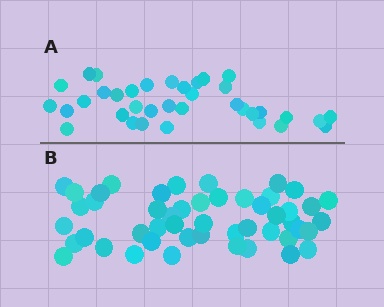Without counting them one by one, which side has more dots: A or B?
Region B (the bottom region) has more dots.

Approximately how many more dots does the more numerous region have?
Region B has approximately 15 more dots than region A.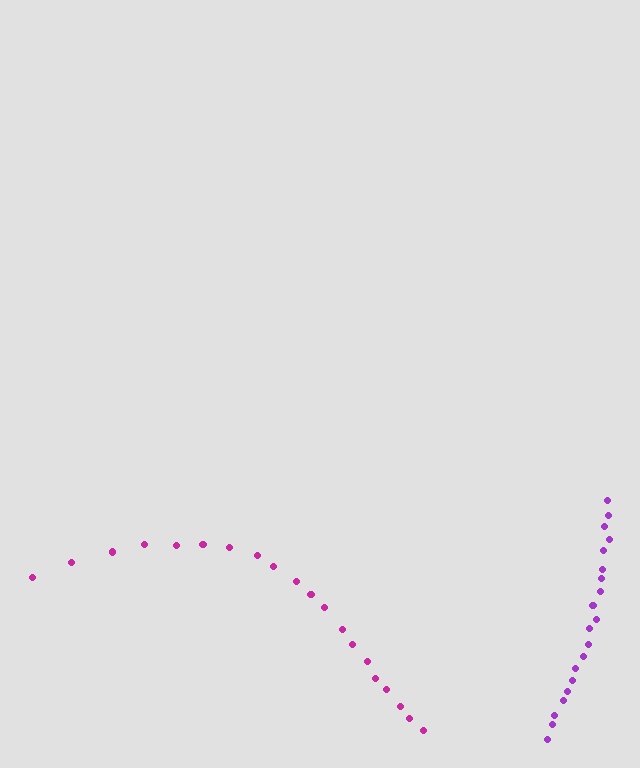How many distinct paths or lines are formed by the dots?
There are 2 distinct paths.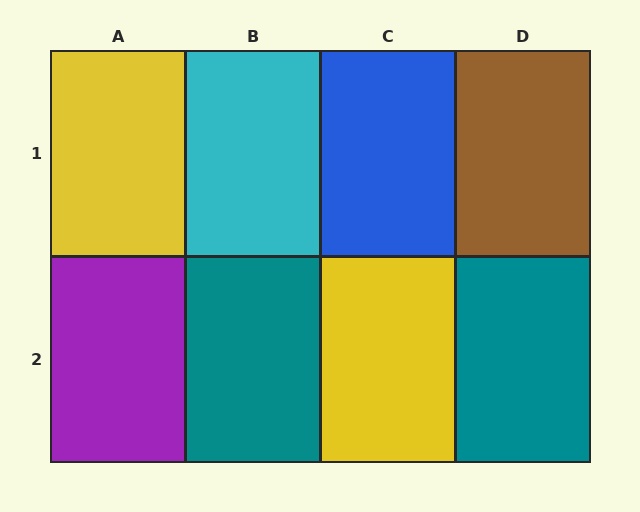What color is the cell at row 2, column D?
Teal.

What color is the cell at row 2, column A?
Purple.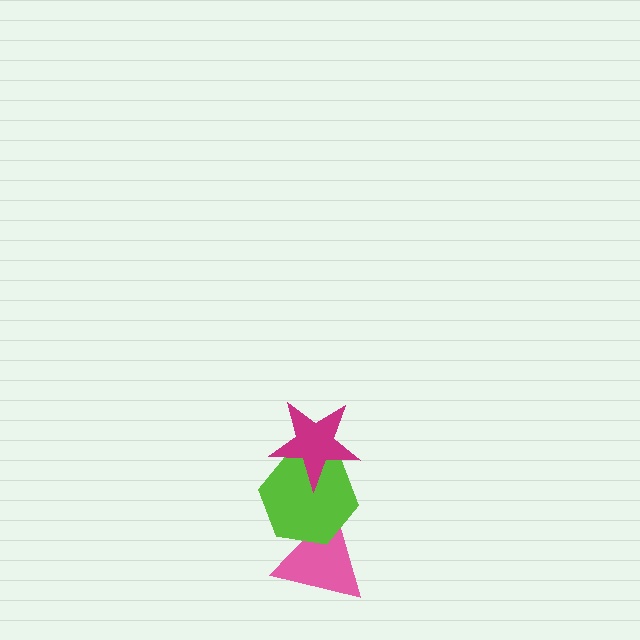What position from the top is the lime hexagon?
The lime hexagon is 2nd from the top.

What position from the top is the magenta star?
The magenta star is 1st from the top.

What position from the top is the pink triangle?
The pink triangle is 3rd from the top.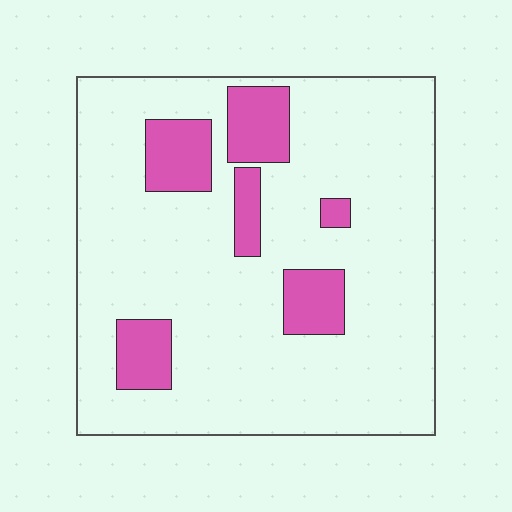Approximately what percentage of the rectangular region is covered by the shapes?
Approximately 15%.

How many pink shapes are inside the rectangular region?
6.